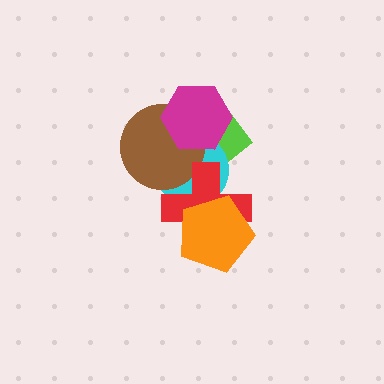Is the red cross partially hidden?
Yes, it is partially covered by another shape.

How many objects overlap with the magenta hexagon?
3 objects overlap with the magenta hexagon.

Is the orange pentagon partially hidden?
No, no other shape covers it.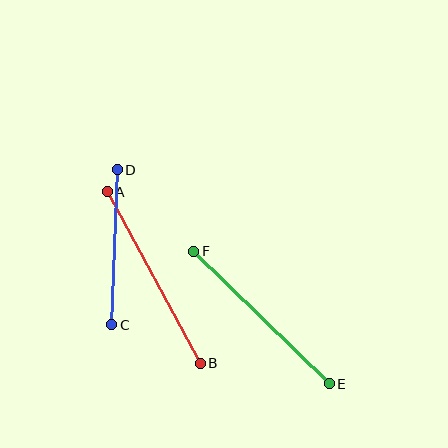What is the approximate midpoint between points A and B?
The midpoint is at approximately (154, 278) pixels.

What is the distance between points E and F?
The distance is approximately 190 pixels.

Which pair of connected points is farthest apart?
Points A and B are farthest apart.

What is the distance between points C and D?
The distance is approximately 155 pixels.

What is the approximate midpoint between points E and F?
The midpoint is at approximately (262, 318) pixels.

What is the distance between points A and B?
The distance is approximately 195 pixels.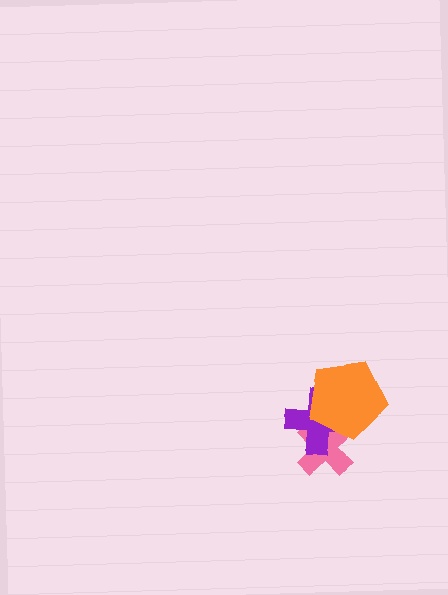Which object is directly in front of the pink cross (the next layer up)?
The purple cross is directly in front of the pink cross.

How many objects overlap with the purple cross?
2 objects overlap with the purple cross.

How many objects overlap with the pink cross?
2 objects overlap with the pink cross.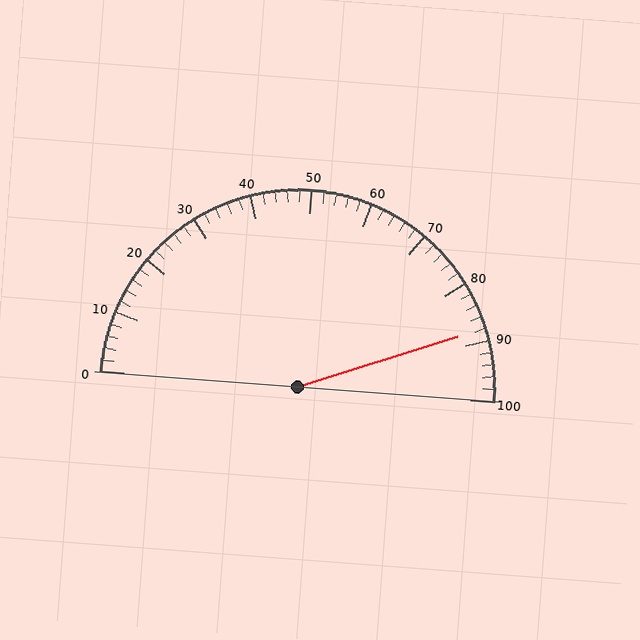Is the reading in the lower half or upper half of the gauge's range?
The reading is in the upper half of the range (0 to 100).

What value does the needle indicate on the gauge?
The needle indicates approximately 88.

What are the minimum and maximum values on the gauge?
The gauge ranges from 0 to 100.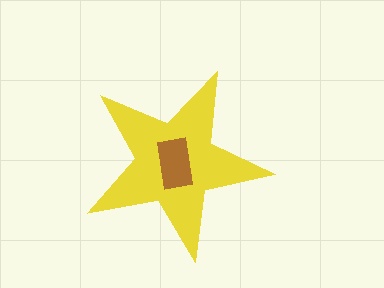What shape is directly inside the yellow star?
The brown rectangle.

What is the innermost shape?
The brown rectangle.